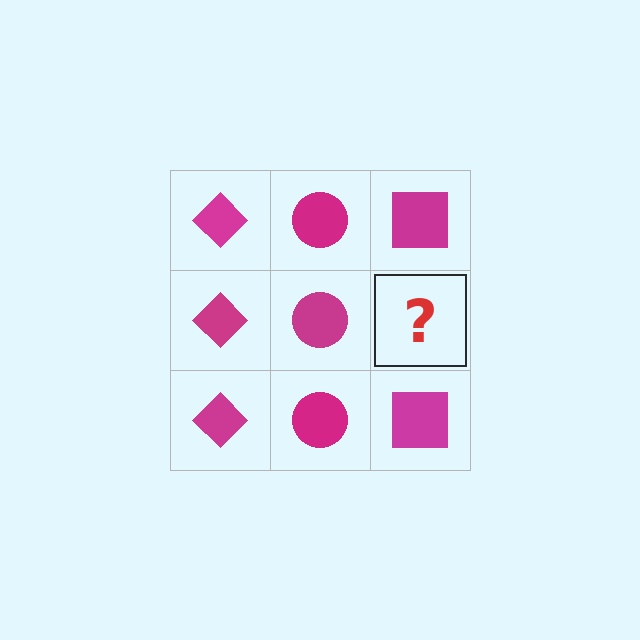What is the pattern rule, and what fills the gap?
The rule is that each column has a consistent shape. The gap should be filled with a magenta square.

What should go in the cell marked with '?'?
The missing cell should contain a magenta square.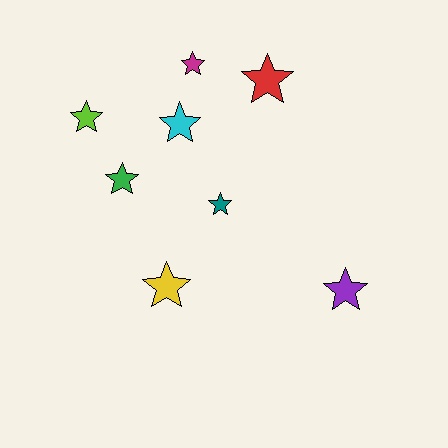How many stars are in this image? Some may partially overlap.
There are 8 stars.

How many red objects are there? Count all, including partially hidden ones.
There is 1 red object.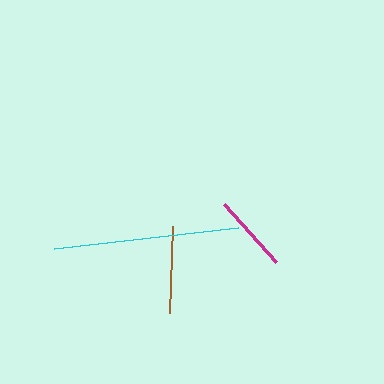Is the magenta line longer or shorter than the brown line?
The brown line is longer than the magenta line.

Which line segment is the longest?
The cyan line is the longest at approximately 186 pixels.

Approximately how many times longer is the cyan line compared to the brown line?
The cyan line is approximately 2.1 times the length of the brown line.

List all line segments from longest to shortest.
From longest to shortest: cyan, brown, magenta.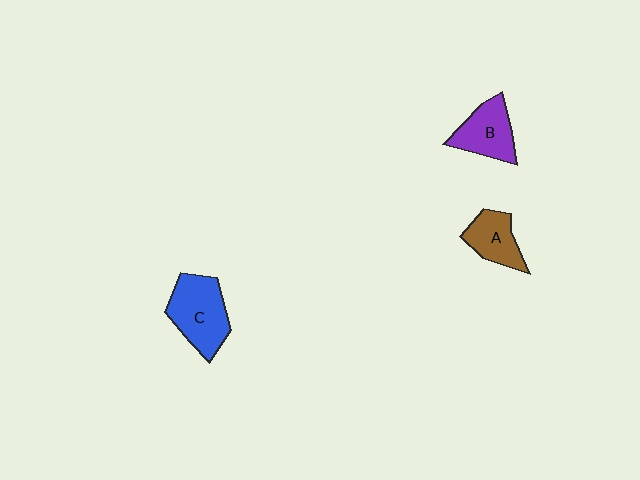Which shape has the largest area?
Shape C (blue).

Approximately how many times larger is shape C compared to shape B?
Approximately 1.3 times.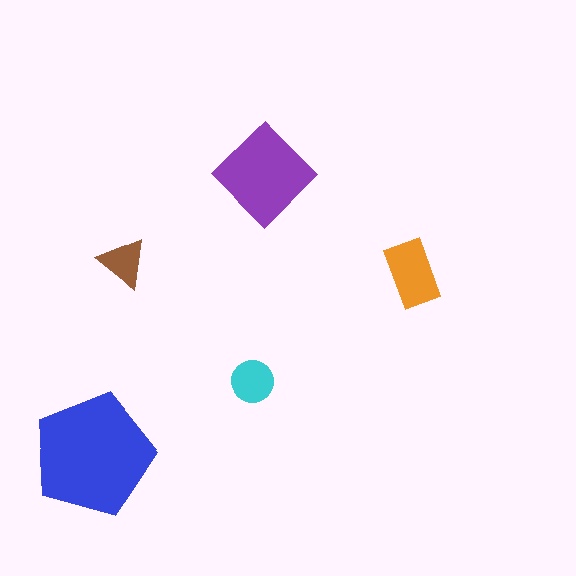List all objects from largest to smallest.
The blue pentagon, the purple diamond, the orange rectangle, the cyan circle, the brown triangle.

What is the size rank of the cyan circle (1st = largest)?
4th.